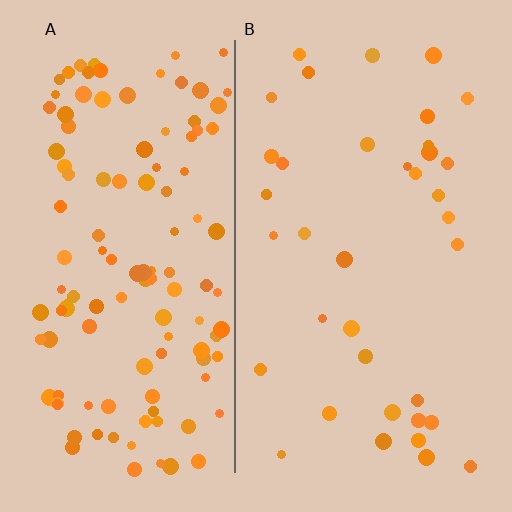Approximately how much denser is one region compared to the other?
Approximately 3.2× — region A over region B.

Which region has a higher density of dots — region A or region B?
A (the left).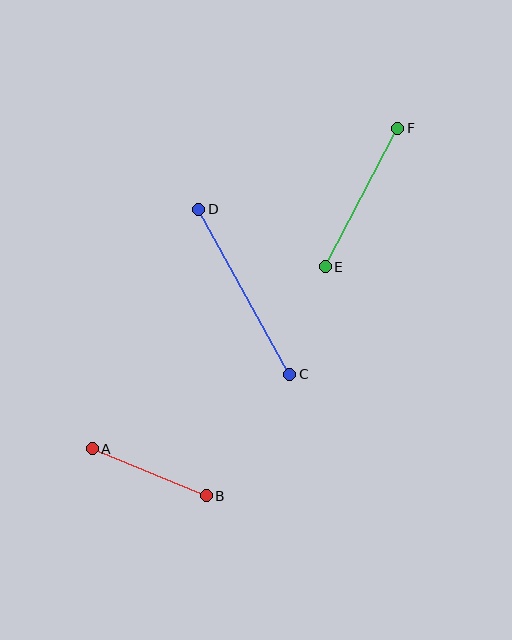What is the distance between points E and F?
The distance is approximately 157 pixels.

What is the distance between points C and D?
The distance is approximately 188 pixels.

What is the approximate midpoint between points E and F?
The midpoint is at approximately (361, 198) pixels.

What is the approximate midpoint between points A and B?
The midpoint is at approximately (149, 472) pixels.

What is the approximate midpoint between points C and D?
The midpoint is at approximately (244, 292) pixels.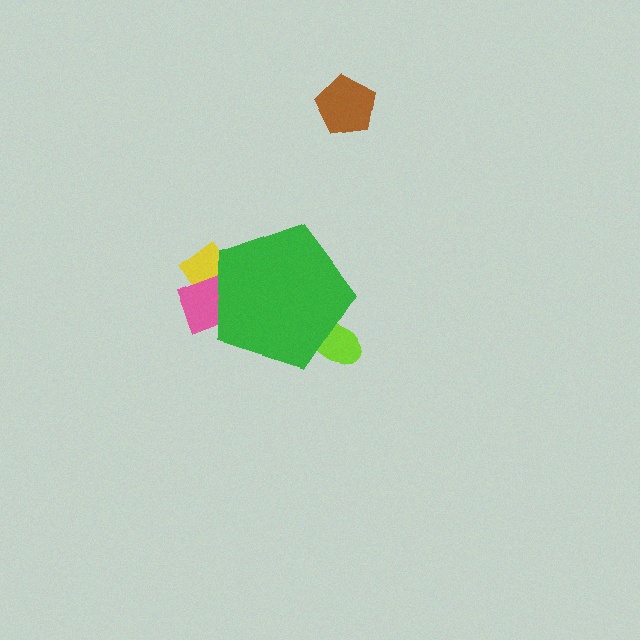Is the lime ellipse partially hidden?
Yes, the lime ellipse is partially hidden behind the green pentagon.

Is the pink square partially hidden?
Yes, the pink square is partially hidden behind the green pentagon.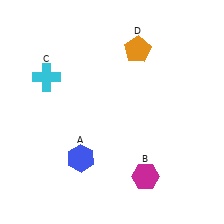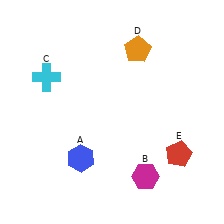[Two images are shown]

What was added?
A red pentagon (E) was added in Image 2.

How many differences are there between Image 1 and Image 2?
There is 1 difference between the two images.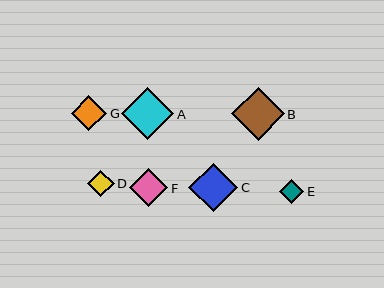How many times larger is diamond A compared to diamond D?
Diamond A is approximately 2.0 times the size of diamond D.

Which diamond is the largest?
Diamond B is the largest with a size of approximately 52 pixels.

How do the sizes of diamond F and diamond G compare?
Diamond F and diamond G are approximately the same size.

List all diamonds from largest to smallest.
From largest to smallest: B, A, C, F, G, D, E.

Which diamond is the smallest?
Diamond E is the smallest with a size of approximately 24 pixels.